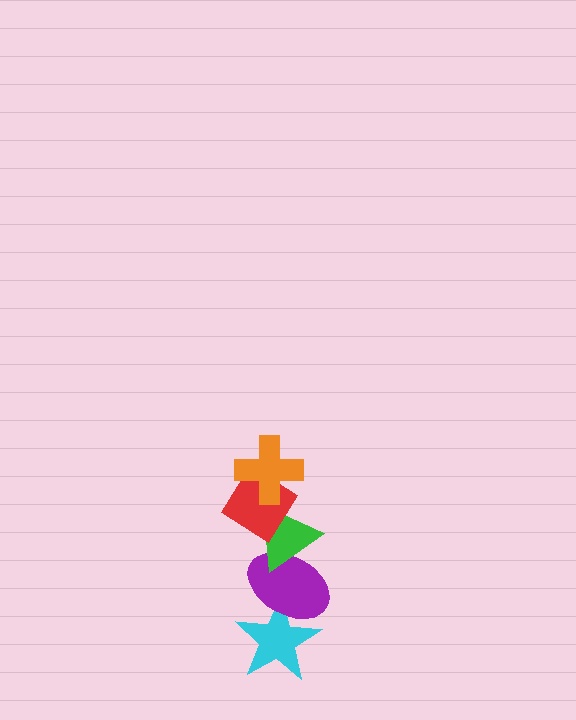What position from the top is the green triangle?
The green triangle is 3rd from the top.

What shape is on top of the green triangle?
The red diamond is on top of the green triangle.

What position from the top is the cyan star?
The cyan star is 5th from the top.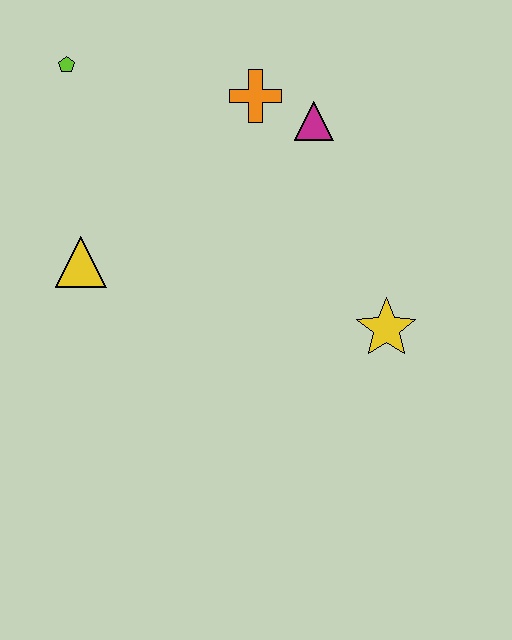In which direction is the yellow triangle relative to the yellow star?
The yellow triangle is to the left of the yellow star.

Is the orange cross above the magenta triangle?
Yes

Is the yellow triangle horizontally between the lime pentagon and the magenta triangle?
Yes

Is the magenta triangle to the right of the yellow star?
No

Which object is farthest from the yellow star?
The lime pentagon is farthest from the yellow star.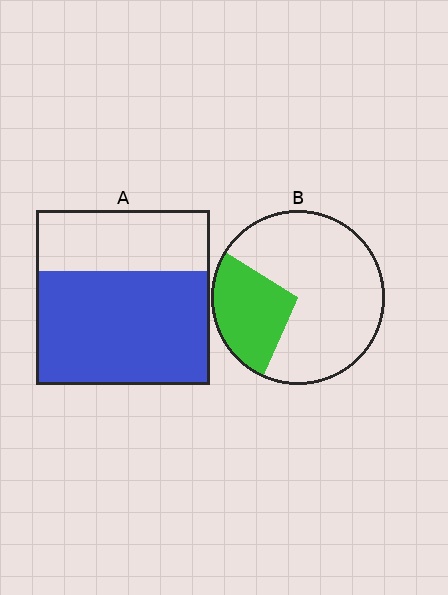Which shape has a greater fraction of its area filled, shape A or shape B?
Shape A.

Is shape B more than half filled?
No.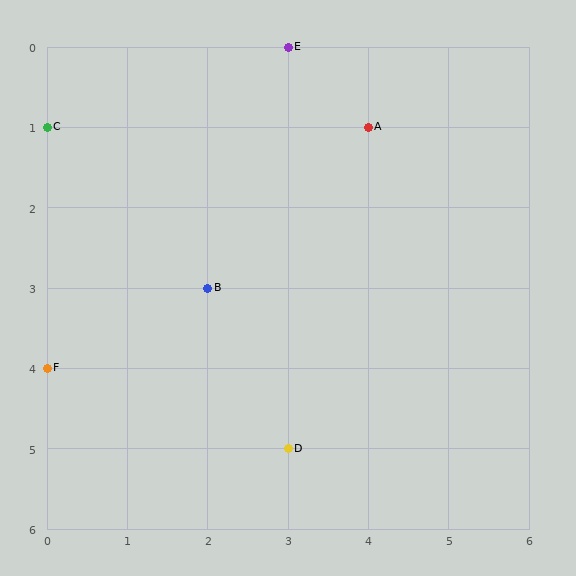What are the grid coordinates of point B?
Point B is at grid coordinates (2, 3).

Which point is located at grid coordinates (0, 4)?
Point F is at (0, 4).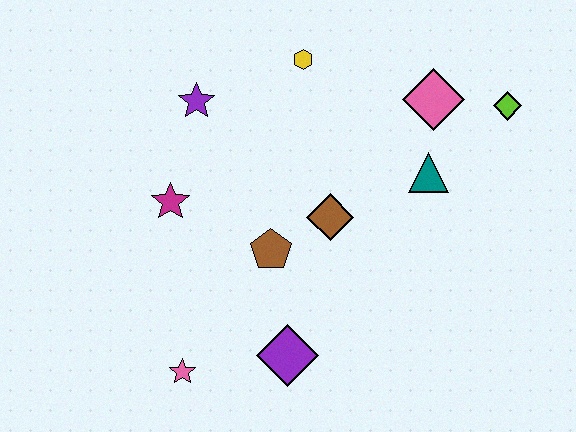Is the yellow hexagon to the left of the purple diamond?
No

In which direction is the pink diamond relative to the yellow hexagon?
The pink diamond is to the right of the yellow hexagon.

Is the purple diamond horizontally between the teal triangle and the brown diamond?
No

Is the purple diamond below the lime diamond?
Yes